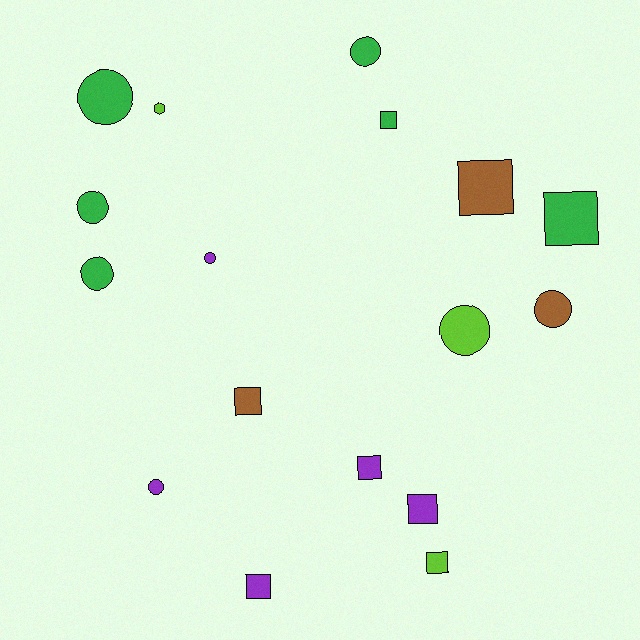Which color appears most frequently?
Green, with 6 objects.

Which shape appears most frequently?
Circle, with 8 objects.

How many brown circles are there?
There is 1 brown circle.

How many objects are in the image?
There are 17 objects.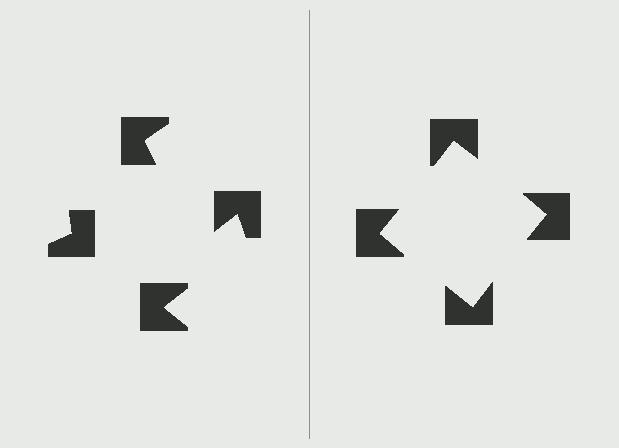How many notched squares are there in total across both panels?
8 — 4 on each side.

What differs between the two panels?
The notched squares are positioned identically on both sides; only the wedge orientations differ. On the right they align to a square; on the left they are misaligned.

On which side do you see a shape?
An illusory square appears on the right side. On the left side the wedge cuts are rotated, so no coherent shape forms.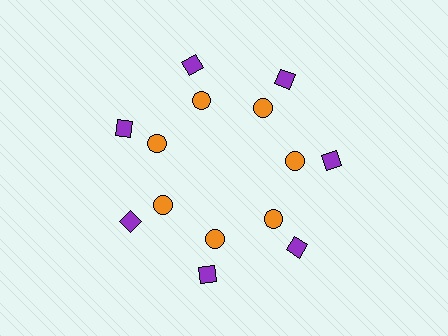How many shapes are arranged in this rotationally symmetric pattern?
There are 14 shapes, arranged in 7 groups of 2.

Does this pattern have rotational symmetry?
Yes, this pattern has 7-fold rotational symmetry. It looks the same after rotating 51 degrees around the center.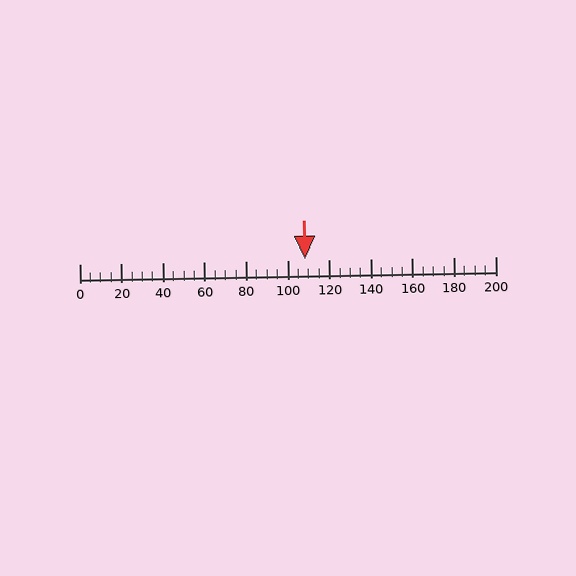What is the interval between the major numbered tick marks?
The major tick marks are spaced 20 units apart.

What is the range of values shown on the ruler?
The ruler shows values from 0 to 200.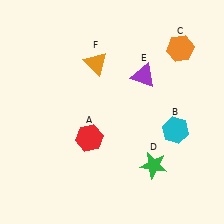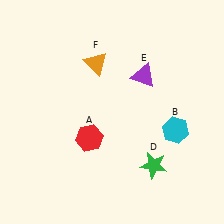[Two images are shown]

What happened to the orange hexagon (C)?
The orange hexagon (C) was removed in Image 2. It was in the top-right area of Image 1.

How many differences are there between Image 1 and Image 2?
There is 1 difference between the two images.